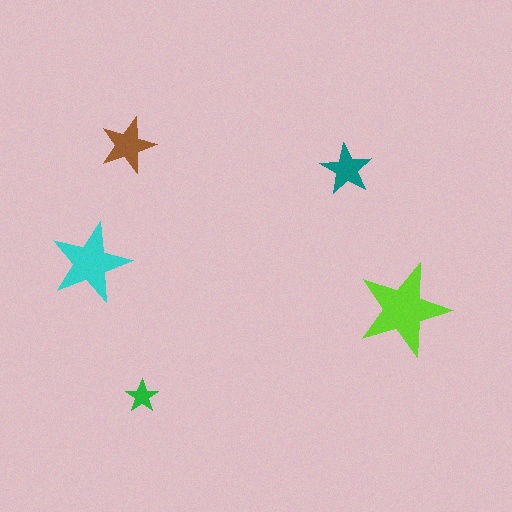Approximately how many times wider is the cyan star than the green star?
About 2.5 times wider.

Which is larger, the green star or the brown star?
The brown one.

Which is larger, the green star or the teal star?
The teal one.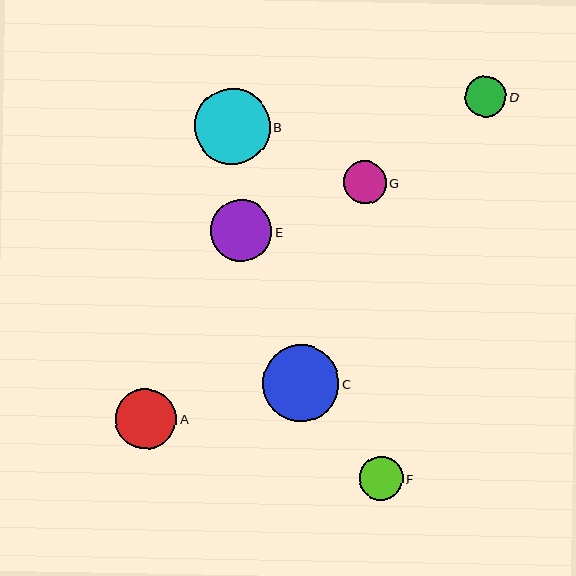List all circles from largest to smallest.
From largest to smallest: C, B, E, A, F, G, D.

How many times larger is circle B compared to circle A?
Circle B is approximately 1.2 times the size of circle A.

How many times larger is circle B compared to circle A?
Circle B is approximately 1.2 times the size of circle A.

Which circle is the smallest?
Circle D is the smallest with a size of approximately 41 pixels.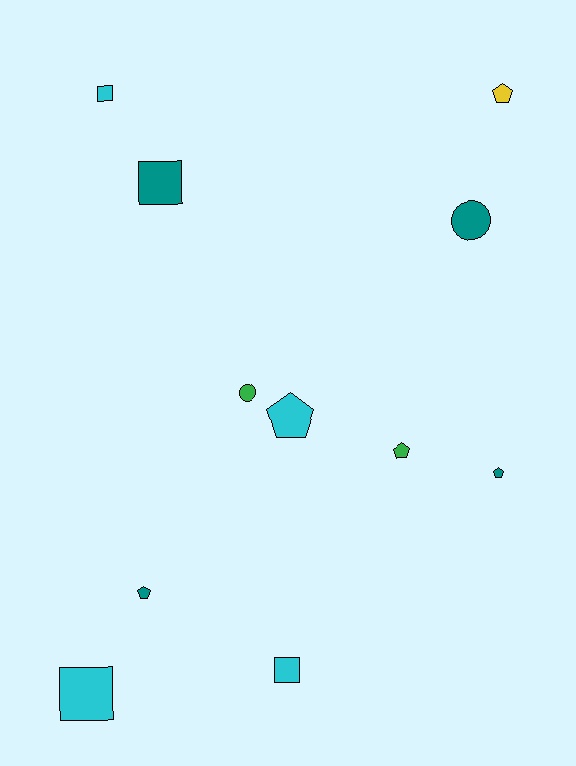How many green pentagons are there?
There is 1 green pentagon.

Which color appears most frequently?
Teal, with 4 objects.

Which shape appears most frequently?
Pentagon, with 5 objects.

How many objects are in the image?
There are 11 objects.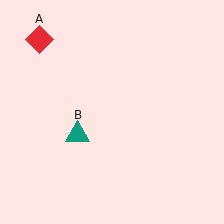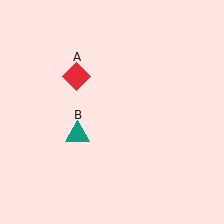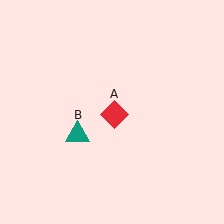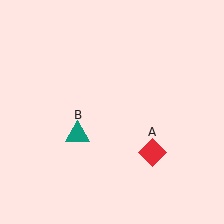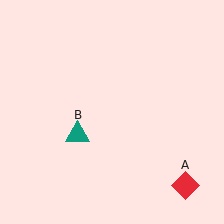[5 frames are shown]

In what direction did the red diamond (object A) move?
The red diamond (object A) moved down and to the right.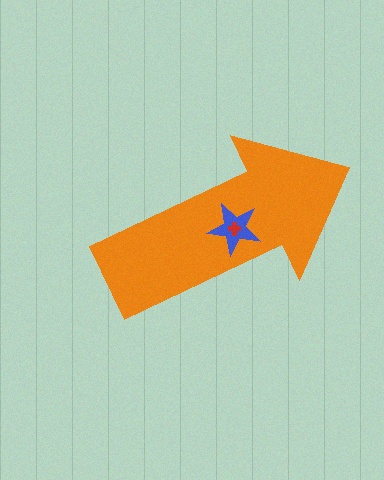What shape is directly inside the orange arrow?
The blue star.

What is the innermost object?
The red cross.